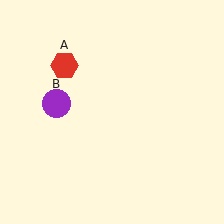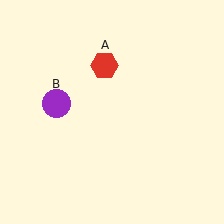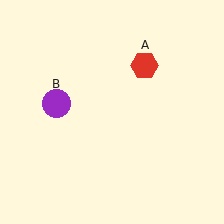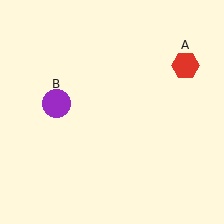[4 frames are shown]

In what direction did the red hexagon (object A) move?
The red hexagon (object A) moved right.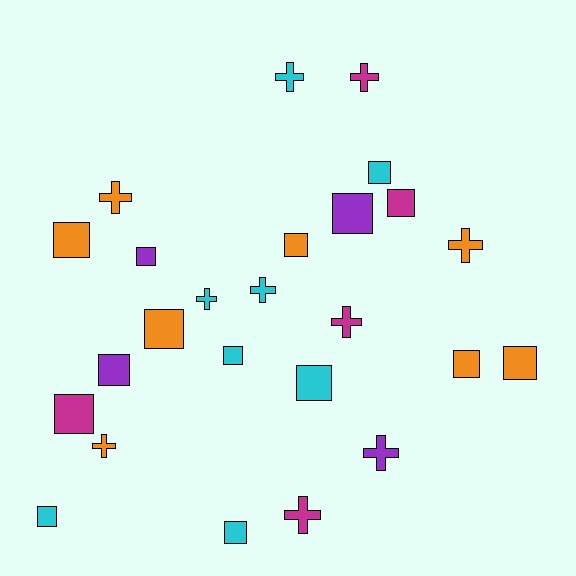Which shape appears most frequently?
Square, with 15 objects.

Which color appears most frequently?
Orange, with 8 objects.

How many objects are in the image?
There are 25 objects.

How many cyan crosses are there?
There are 3 cyan crosses.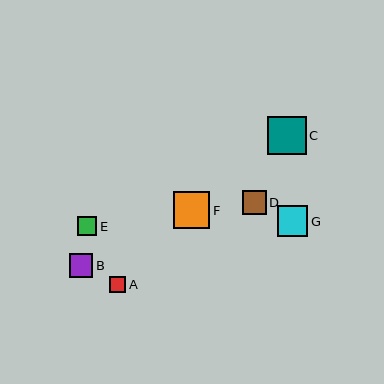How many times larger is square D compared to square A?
Square D is approximately 1.5 times the size of square A.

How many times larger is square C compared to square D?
Square C is approximately 1.7 times the size of square D.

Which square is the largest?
Square C is the largest with a size of approximately 39 pixels.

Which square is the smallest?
Square A is the smallest with a size of approximately 16 pixels.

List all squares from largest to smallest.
From largest to smallest: C, F, G, B, D, E, A.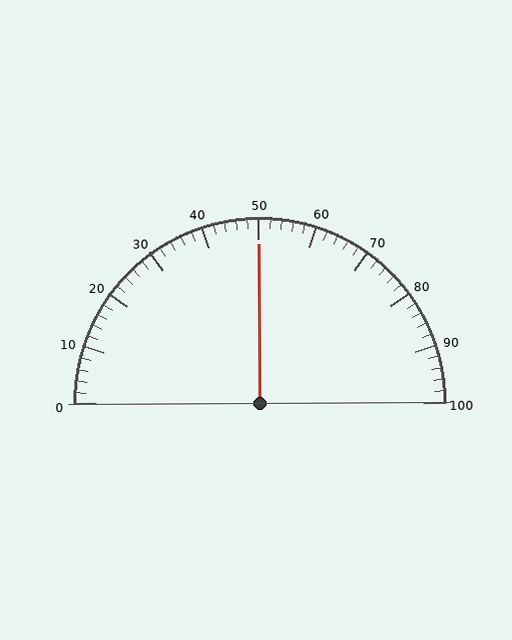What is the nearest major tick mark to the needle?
The nearest major tick mark is 50.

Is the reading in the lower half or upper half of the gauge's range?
The reading is in the upper half of the range (0 to 100).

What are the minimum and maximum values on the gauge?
The gauge ranges from 0 to 100.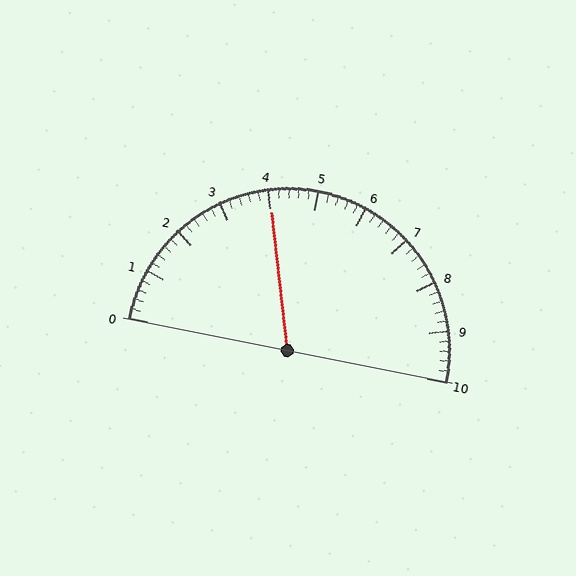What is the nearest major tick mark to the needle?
The nearest major tick mark is 4.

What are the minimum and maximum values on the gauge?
The gauge ranges from 0 to 10.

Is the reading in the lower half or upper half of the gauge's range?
The reading is in the lower half of the range (0 to 10).